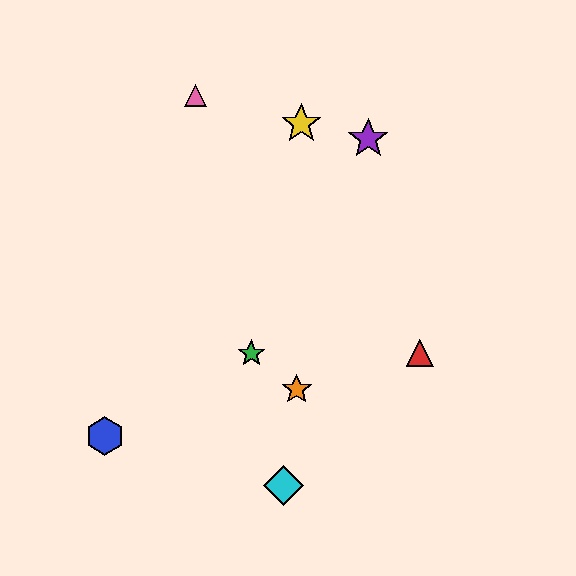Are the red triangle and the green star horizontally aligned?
Yes, both are at y≈353.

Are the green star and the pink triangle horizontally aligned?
No, the green star is at y≈353 and the pink triangle is at y≈95.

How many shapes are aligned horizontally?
2 shapes (the red triangle, the green star) are aligned horizontally.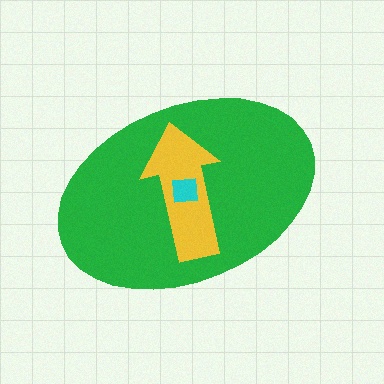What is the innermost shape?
The cyan square.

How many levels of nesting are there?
3.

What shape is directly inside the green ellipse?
The yellow arrow.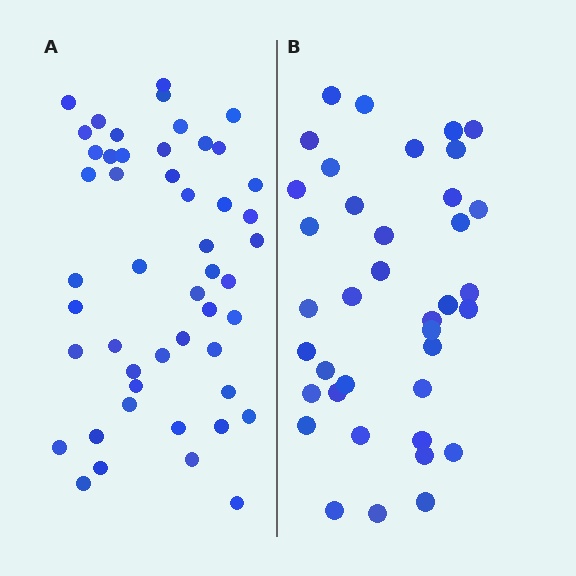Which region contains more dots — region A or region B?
Region A (the left region) has more dots.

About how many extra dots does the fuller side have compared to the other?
Region A has roughly 12 or so more dots than region B.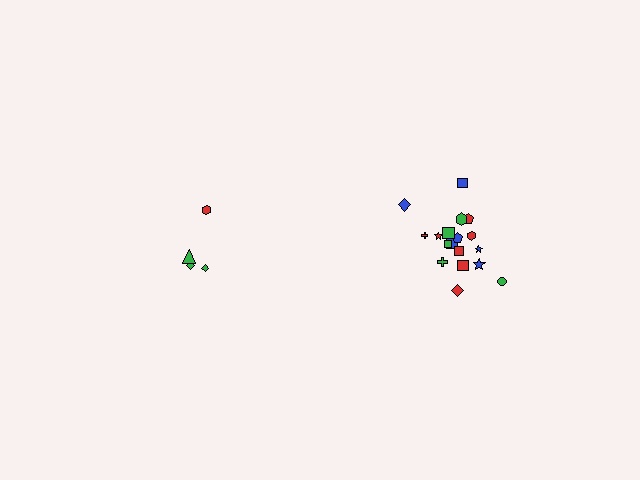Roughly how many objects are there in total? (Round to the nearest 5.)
Roughly 20 objects in total.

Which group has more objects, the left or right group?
The right group.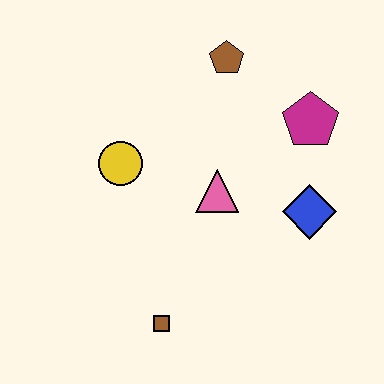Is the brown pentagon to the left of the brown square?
No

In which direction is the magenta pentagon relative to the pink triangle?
The magenta pentagon is to the right of the pink triangle.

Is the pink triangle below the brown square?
No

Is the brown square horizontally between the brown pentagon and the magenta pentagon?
No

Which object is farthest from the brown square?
The brown pentagon is farthest from the brown square.